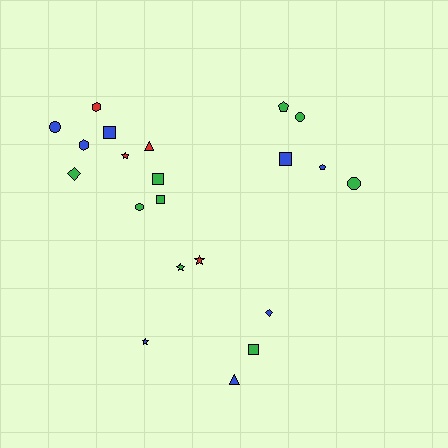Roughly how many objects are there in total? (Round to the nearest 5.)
Roughly 20 objects in total.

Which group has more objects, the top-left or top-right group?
The top-left group.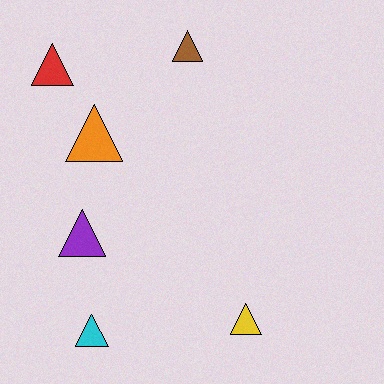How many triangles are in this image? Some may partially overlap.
There are 6 triangles.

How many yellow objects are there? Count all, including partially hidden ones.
There is 1 yellow object.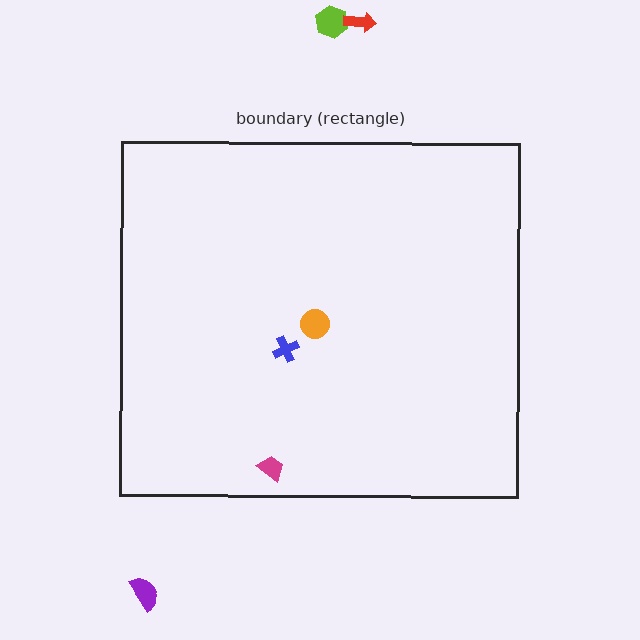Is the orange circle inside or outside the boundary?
Inside.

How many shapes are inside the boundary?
3 inside, 3 outside.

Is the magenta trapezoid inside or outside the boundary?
Inside.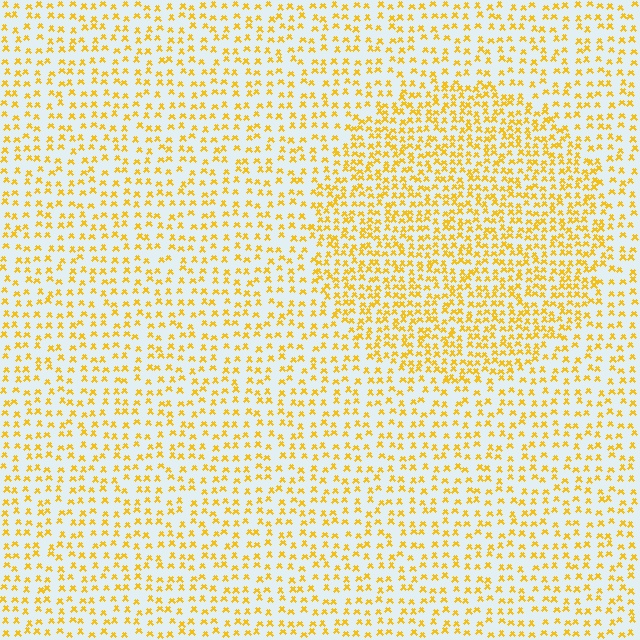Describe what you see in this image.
The image contains small yellow elements arranged at two different densities. A circle-shaped region is visible where the elements are more densely packed than the surrounding area.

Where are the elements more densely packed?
The elements are more densely packed inside the circle boundary.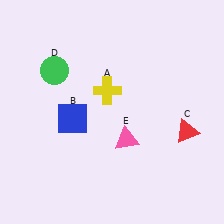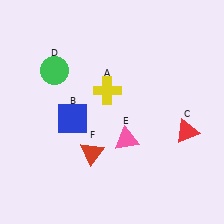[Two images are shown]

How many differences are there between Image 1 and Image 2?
There is 1 difference between the two images.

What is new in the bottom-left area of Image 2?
A red triangle (F) was added in the bottom-left area of Image 2.